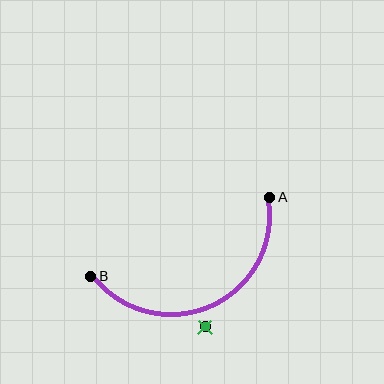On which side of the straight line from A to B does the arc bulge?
The arc bulges below the straight line connecting A and B.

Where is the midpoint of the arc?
The arc midpoint is the point on the curve farthest from the straight line joining A and B. It sits below that line.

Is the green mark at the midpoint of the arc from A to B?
No — the green mark does not lie on the arc at all. It sits slightly outside the curve.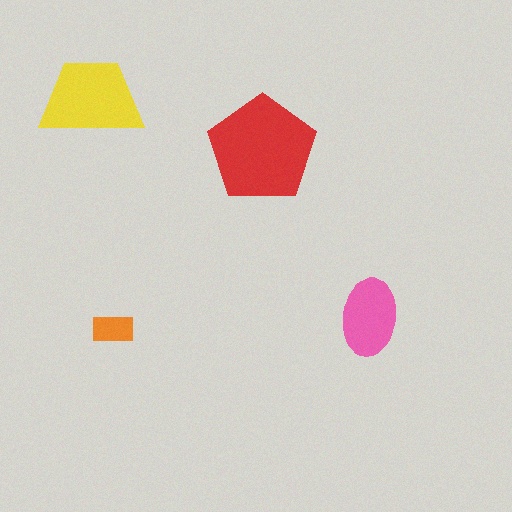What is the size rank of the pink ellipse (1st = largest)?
3rd.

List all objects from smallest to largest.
The orange rectangle, the pink ellipse, the yellow trapezoid, the red pentagon.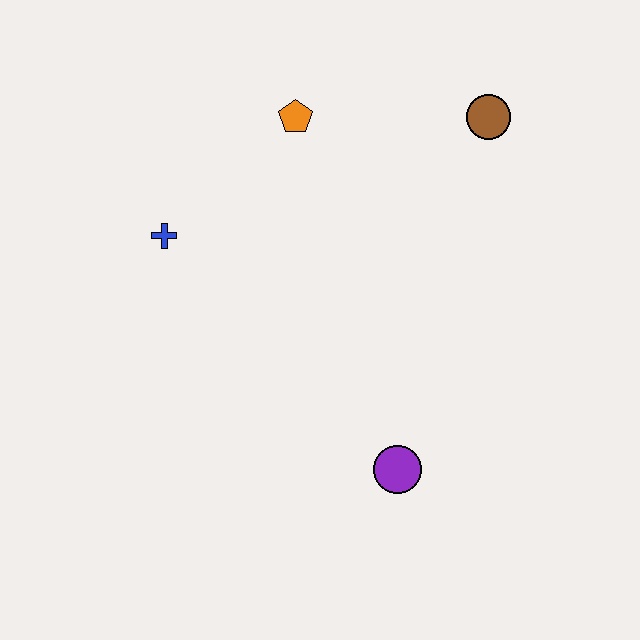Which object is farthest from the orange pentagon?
The purple circle is farthest from the orange pentagon.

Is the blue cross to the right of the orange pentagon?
No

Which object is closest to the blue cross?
The orange pentagon is closest to the blue cross.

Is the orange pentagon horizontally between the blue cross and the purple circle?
Yes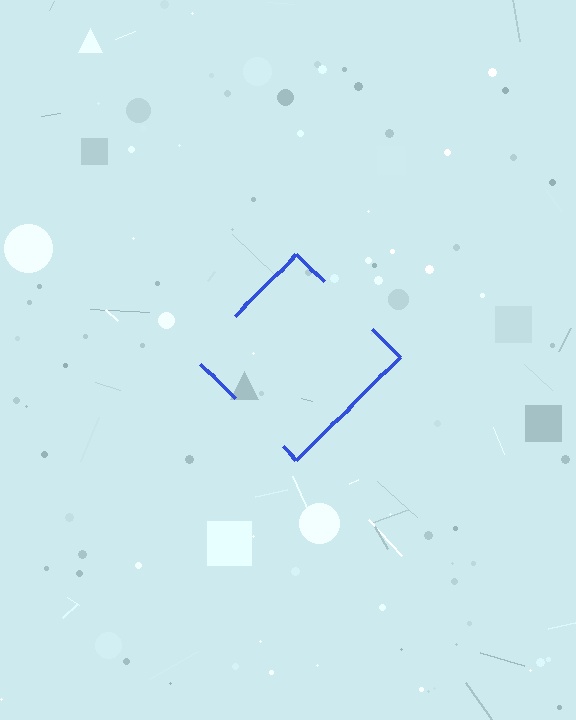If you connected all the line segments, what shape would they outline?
They would outline a diamond.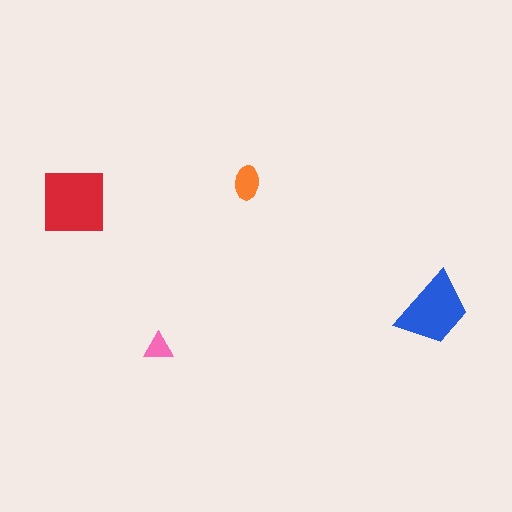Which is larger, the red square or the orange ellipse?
The red square.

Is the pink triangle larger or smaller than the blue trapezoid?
Smaller.